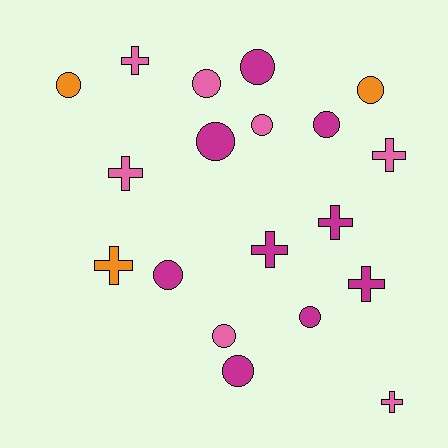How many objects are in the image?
There are 19 objects.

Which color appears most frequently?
Magenta, with 9 objects.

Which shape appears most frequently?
Circle, with 11 objects.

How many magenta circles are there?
There are 6 magenta circles.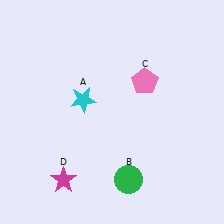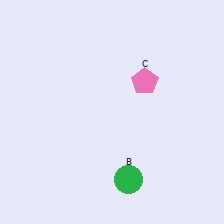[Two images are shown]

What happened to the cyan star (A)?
The cyan star (A) was removed in Image 2. It was in the top-left area of Image 1.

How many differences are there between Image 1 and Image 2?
There are 2 differences between the two images.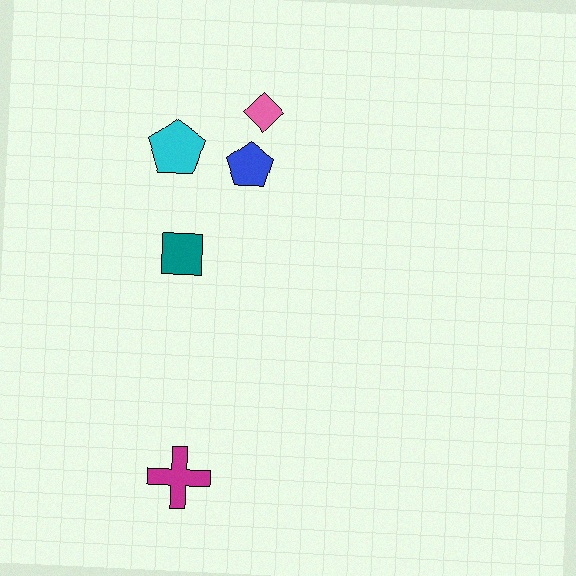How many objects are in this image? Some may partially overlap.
There are 5 objects.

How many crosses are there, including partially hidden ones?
There is 1 cross.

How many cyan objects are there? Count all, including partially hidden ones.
There is 1 cyan object.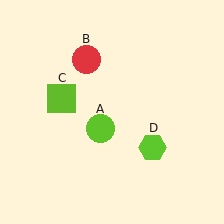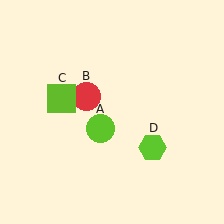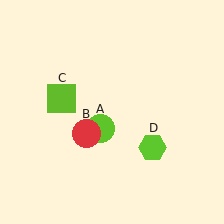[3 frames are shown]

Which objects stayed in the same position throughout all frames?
Lime circle (object A) and lime square (object C) and lime hexagon (object D) remained stationary.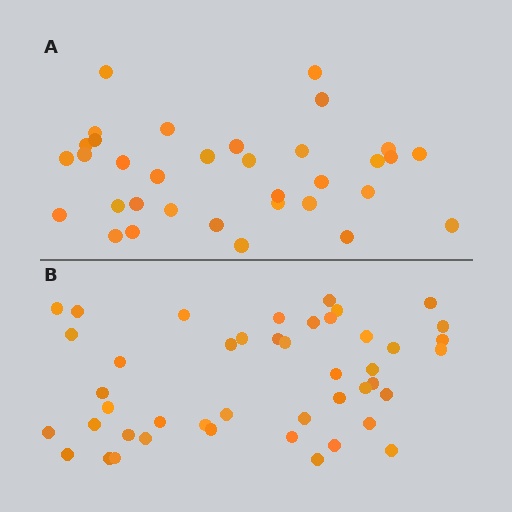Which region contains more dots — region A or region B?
Region B (the bottom region) has more dots.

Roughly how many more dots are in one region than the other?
Region B has roughly 12 or so more dots than region A.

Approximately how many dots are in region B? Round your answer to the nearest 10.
About 40 dots. (The exact count is 45, which rounds to 40.)